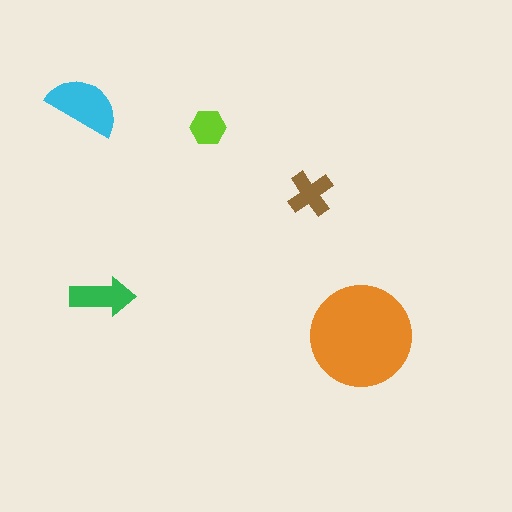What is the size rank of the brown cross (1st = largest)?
4th.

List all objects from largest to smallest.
The orange circle, the cyan semicircle, the green arrow, the brown cross, the lime hexagon.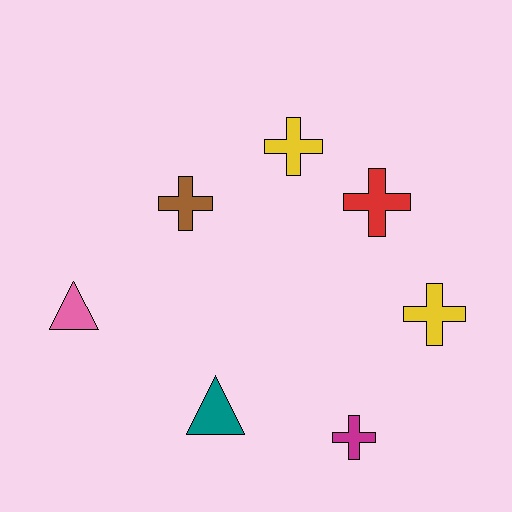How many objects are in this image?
There are 7 objects.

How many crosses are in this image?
There are 5 crosses.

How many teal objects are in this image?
There is 1 teal object.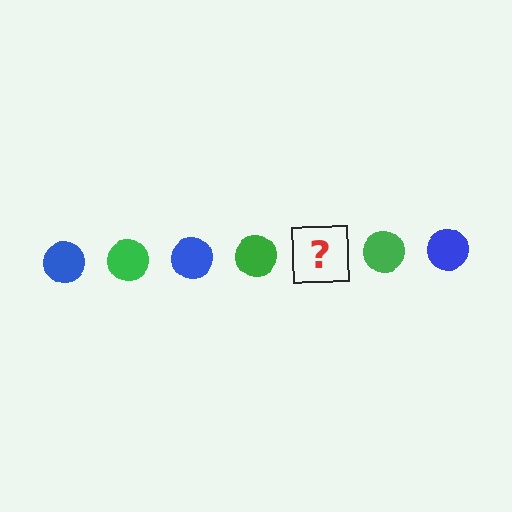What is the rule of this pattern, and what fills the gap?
The rule is that the pattern cycles through blue, green circles. The gap should be filled with a blue circle.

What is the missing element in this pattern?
The missing element is a blue circle.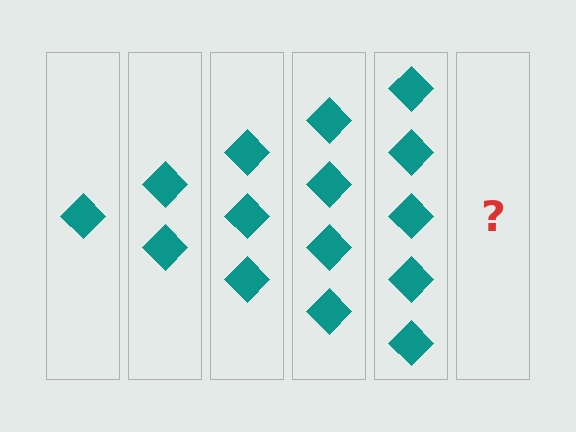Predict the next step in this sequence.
The next step is 6 diamonds.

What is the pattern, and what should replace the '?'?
The pattern is that each step adds one more diamond. The '?' should be 6 diamonds.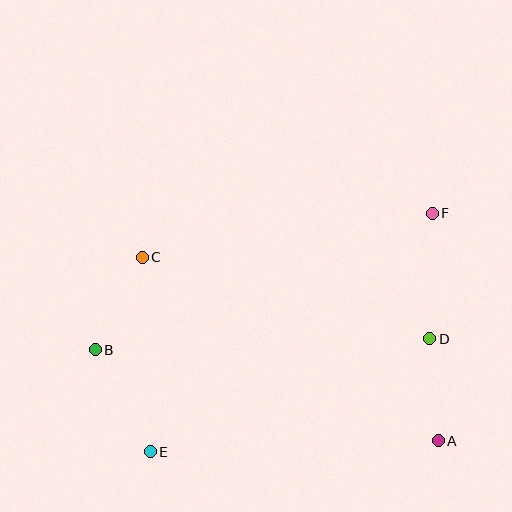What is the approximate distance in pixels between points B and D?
The distance between B and D is approximately 335 pixels.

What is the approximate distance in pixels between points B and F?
The distance between B and F is approximately 363 pixels.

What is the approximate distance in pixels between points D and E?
The distance between D and E is approximately 302 pixels.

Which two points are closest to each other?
Points A and D are closest to each other.